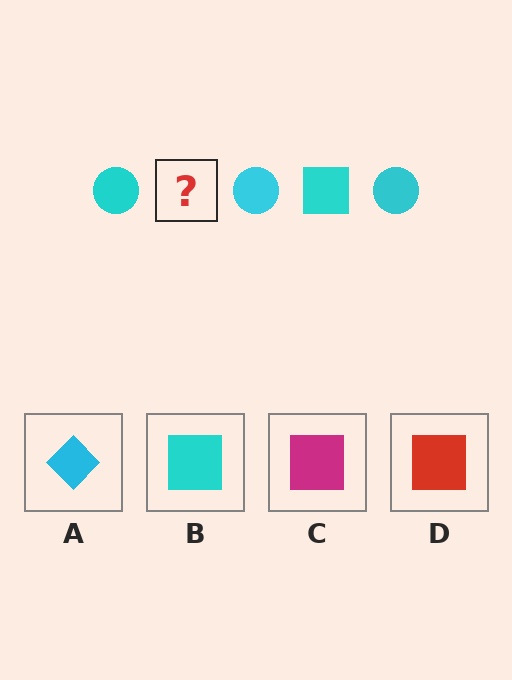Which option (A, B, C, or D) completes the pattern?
B.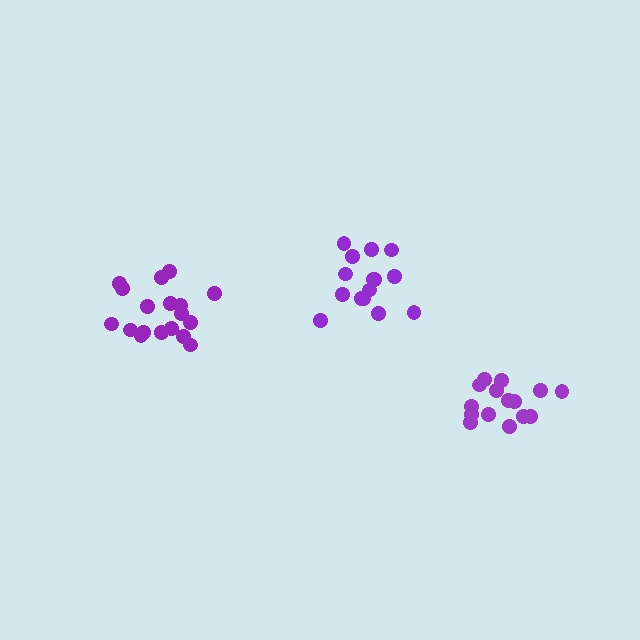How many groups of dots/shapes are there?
There are 3 groups.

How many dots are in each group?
Group 1: 18 dots, Group 2: 15 dots, Group 3: 15 dots (48 total).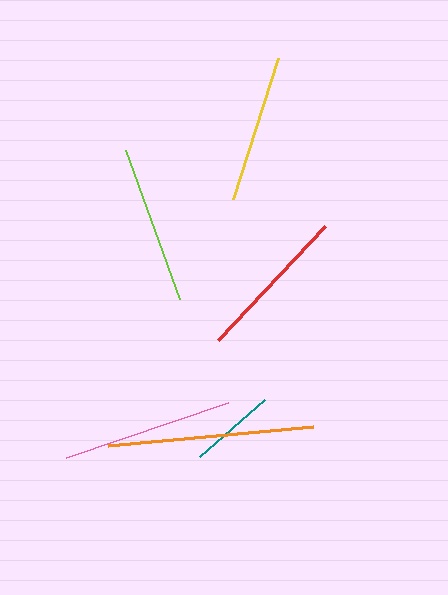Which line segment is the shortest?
The teal line is the shortest at approximately 86 pixels.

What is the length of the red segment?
The red segment is approximately 157 pixels long.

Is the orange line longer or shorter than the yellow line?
The orange line is longer than the yellow line.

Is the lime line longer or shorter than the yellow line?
The lime line is longer than the yellow line.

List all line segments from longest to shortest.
From longest to shortest: orange, pink, lime, red, yellow, teal.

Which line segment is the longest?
The orange line is the longest at approximately 205 pixels.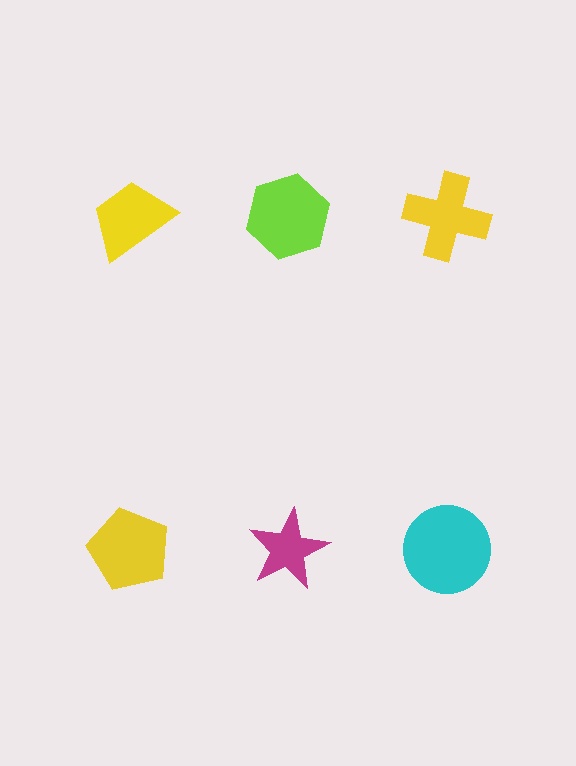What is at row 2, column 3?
A cyan circle.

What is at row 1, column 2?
A lime hexagon.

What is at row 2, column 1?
A yellow pentagon.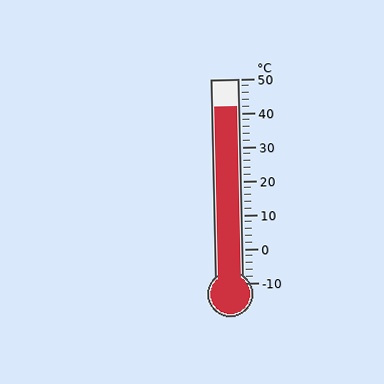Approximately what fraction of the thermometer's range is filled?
The thermometer is filled to approximately 85% of its range.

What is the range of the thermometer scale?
The thermometer scale ranges from -10°C to 50°C.